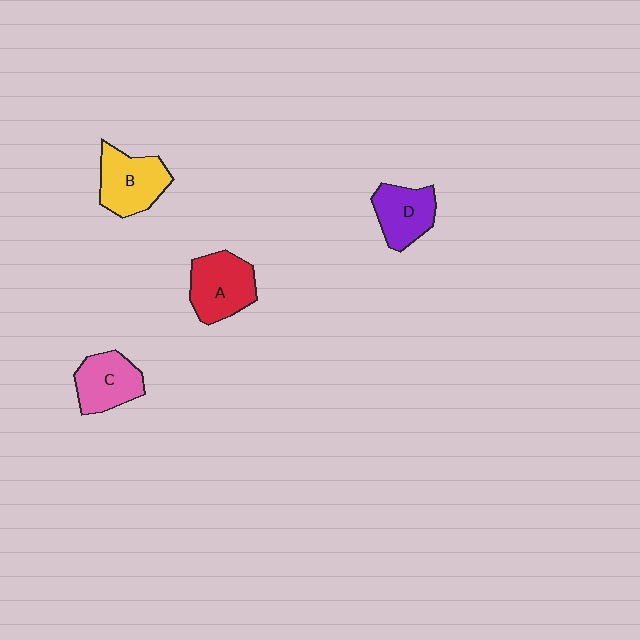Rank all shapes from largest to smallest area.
From largest to smallest: A (red), B (yellow), C (pink), D (purple).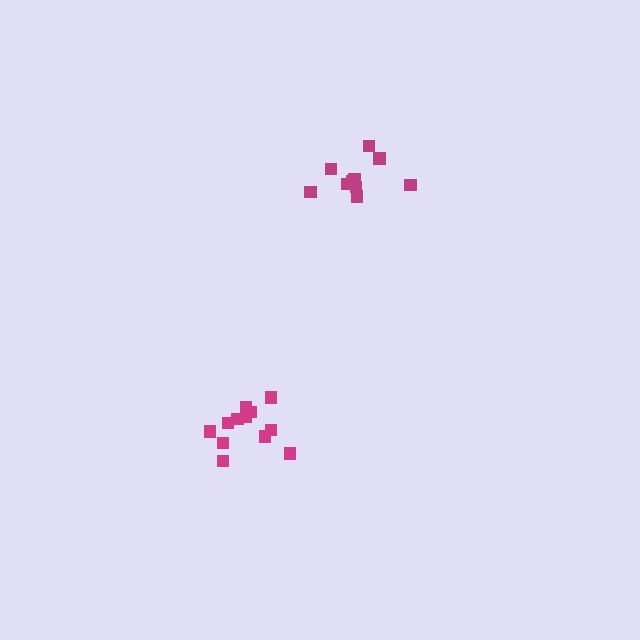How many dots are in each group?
Group 1: 13 dots, Group 2: 10 dots (23 total).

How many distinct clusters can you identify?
There are 2 distinct clusters.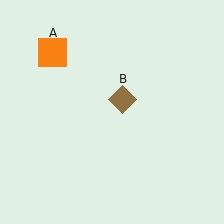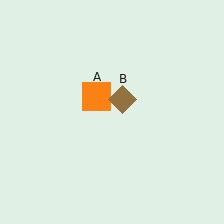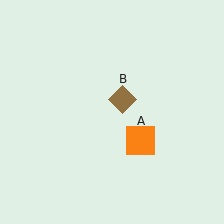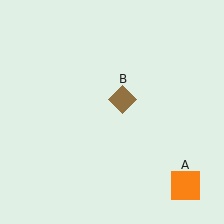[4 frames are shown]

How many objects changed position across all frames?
1 object changed position: orange square (object A).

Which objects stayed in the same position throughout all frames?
Brown diamond (object B) remained stationary.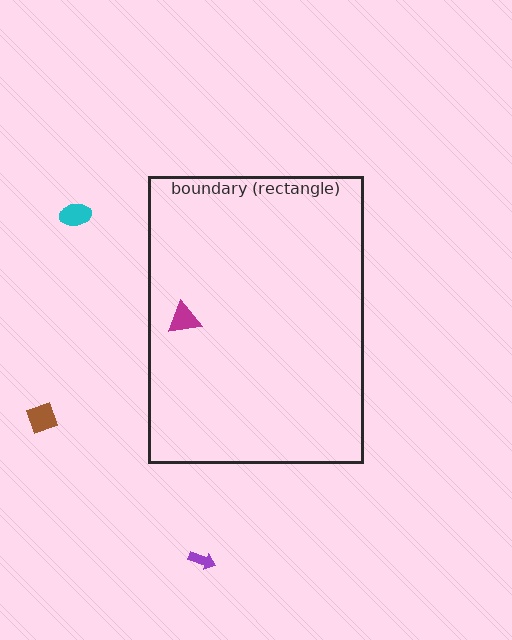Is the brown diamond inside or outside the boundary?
Outside.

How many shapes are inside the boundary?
1 inside, 3 outside.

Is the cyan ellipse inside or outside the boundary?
Outside.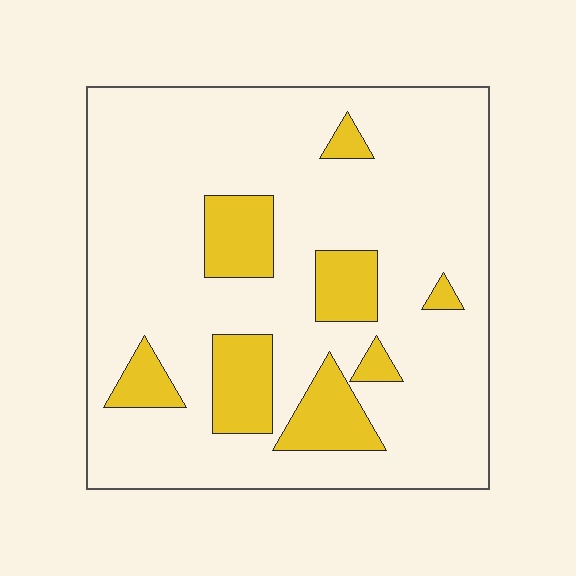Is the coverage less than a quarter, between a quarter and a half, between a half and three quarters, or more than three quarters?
Less than a quarter.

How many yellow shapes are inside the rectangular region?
8.